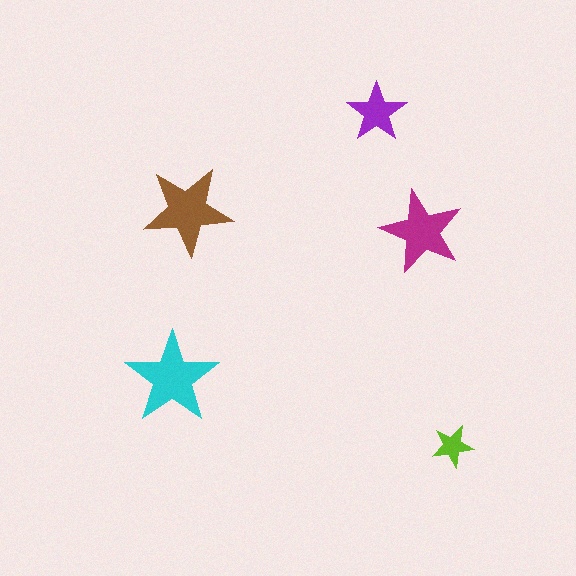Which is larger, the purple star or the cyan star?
The cyan one.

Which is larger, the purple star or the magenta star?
The magenta one.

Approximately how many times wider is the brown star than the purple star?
About 1.5 times wider.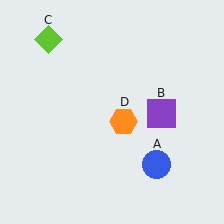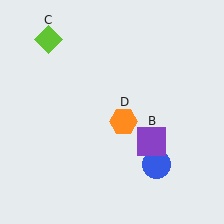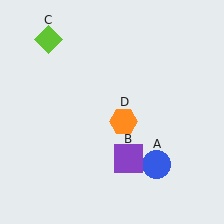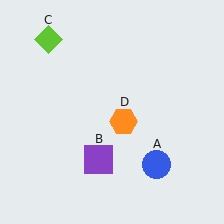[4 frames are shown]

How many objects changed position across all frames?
1 object changed position: purple square (object B).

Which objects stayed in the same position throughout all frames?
Blue circle (object A) and lime diamond (object C) and orange hexagon (object D) remained stationary.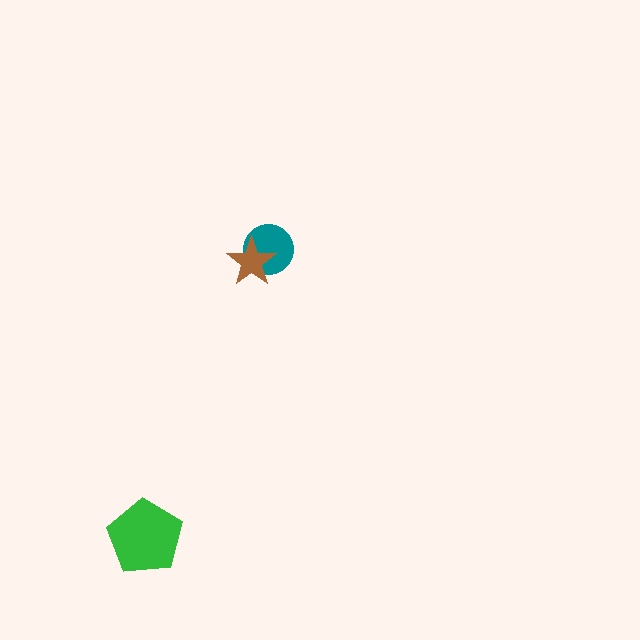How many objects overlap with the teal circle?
1 object overlaps with the teal circle.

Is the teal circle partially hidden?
Yes, it is partially covered by another shape.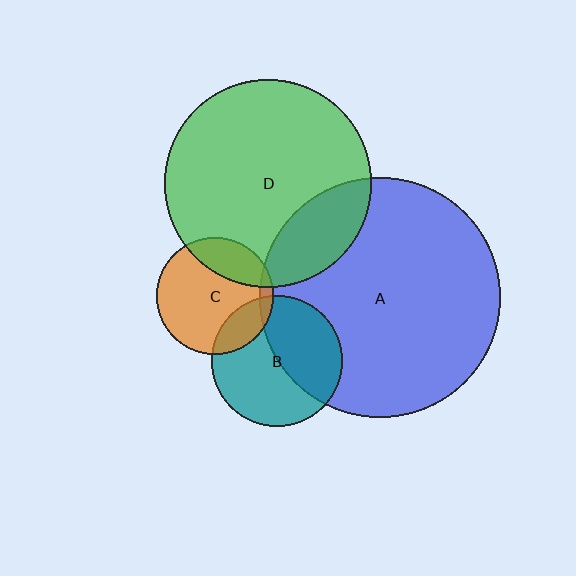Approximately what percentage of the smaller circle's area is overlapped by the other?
Approximately 45%.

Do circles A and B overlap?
Yes.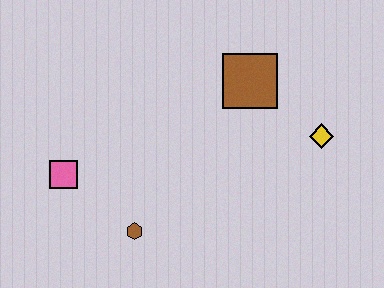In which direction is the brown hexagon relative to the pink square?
The brown hexagon is to the right of the pink square.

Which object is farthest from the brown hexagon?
The yellow diamond is farthest from the brown hexagon.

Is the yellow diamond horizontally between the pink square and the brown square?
No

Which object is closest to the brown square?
The yellow diamond is closest to the brown square.